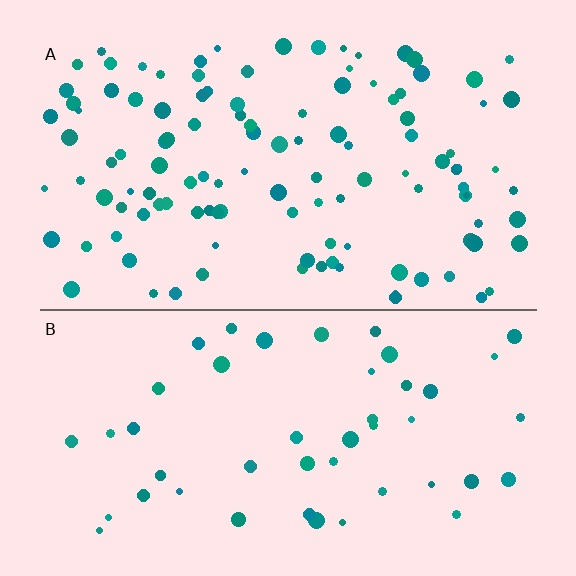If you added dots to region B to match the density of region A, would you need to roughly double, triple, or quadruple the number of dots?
Approximately double.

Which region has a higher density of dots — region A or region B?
A (the top).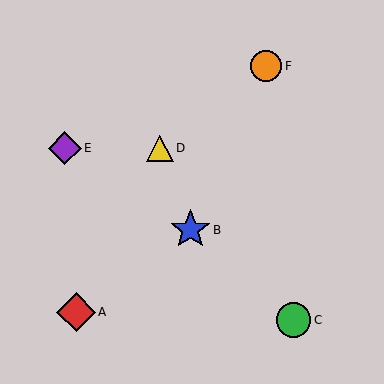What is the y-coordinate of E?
Object E is at y≈148.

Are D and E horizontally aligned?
Yes, both are at y≈148.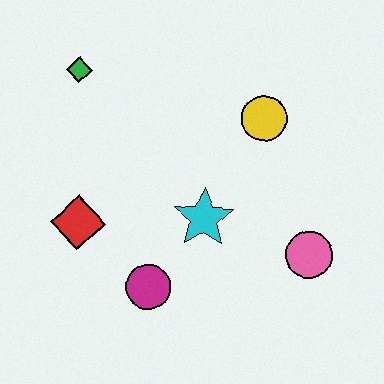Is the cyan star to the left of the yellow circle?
Yes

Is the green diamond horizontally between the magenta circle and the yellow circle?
No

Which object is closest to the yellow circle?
The cyan star is closest to the yellow circle.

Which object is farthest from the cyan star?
The green diamond is farthest from the cyan star.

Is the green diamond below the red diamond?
No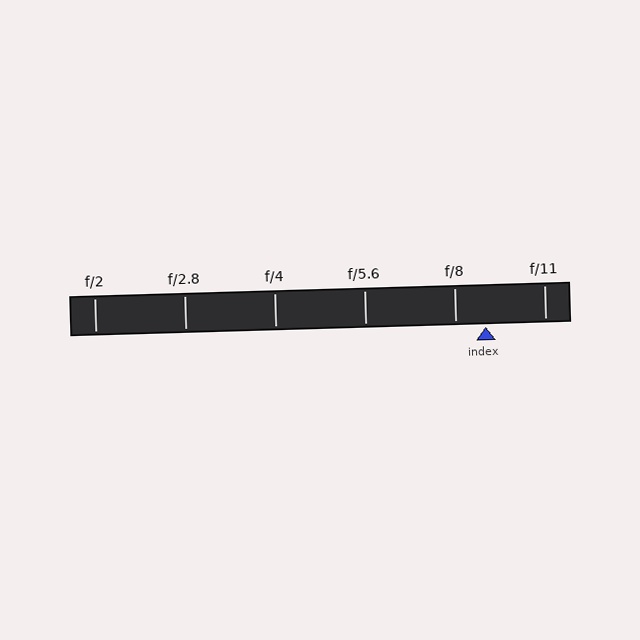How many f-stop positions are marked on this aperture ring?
There are 6 f-stop positions marked.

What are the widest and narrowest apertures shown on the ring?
The widest aperture shown is f/2 and the narrowest is f/11.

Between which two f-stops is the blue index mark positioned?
The index mark is between f/8 and f/11.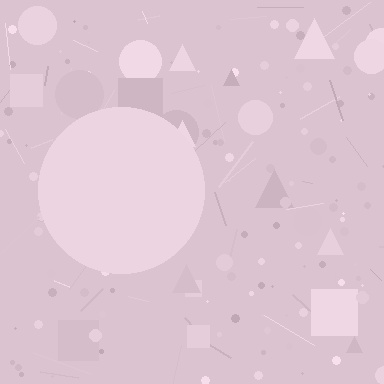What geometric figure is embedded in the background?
A circle is embedded in the background.